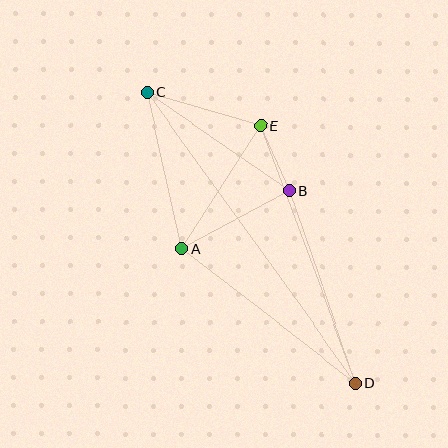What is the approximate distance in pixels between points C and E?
The distance between C and E is approximately 119 pixels.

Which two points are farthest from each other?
Points C and D are farthest from each other.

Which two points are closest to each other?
Points B and E are closest to each other.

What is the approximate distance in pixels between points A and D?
The distance between A and D is approximately 220 pixels.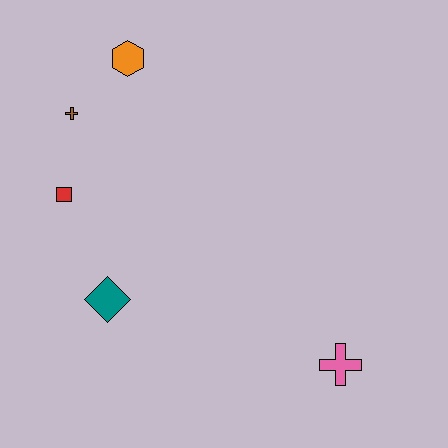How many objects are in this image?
There are 5 objects.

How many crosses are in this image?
There are 2 crosses.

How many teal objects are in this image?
There is 1 teal object.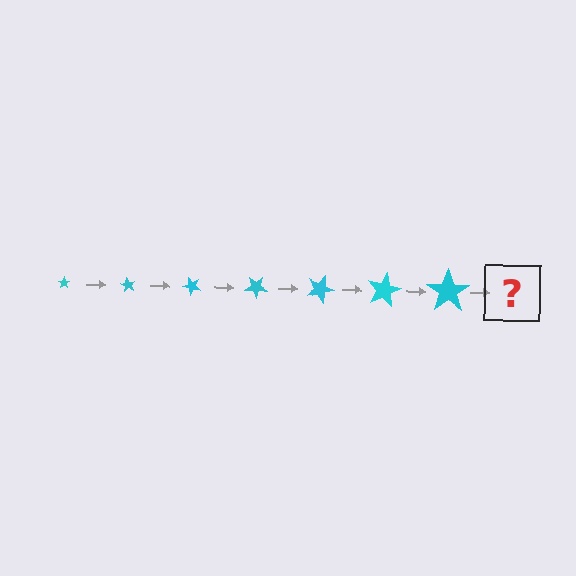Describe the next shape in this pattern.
It should be a star, larger than the previous one and rotated 420 degrees from the start.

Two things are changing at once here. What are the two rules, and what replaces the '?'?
The two rules are that the star grows larger each step and it rotates 60 degrees each step. The '?' should be a star, larger than the previous one and rotated 420 degrees from the start.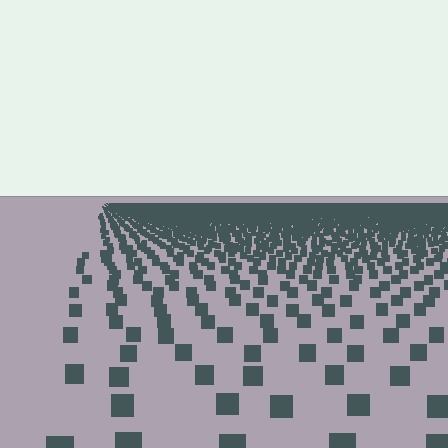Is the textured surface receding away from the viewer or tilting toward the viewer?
The surface is receding away from the viewer. Texture elements get smaller and denser toward the top.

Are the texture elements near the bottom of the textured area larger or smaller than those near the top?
Larger. Near the bottom, elements are closer to the viewer and appear at a bigger on-screen size.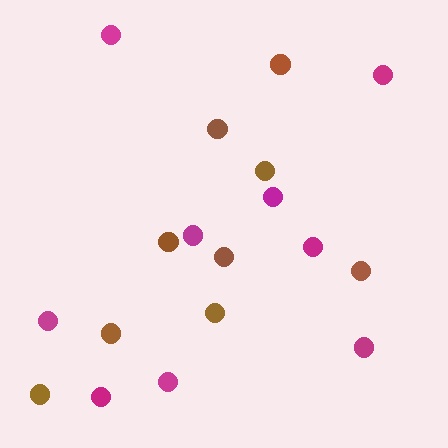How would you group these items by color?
There are 2 groups: one group of magenta circles (9) and one group of brown circles (9).